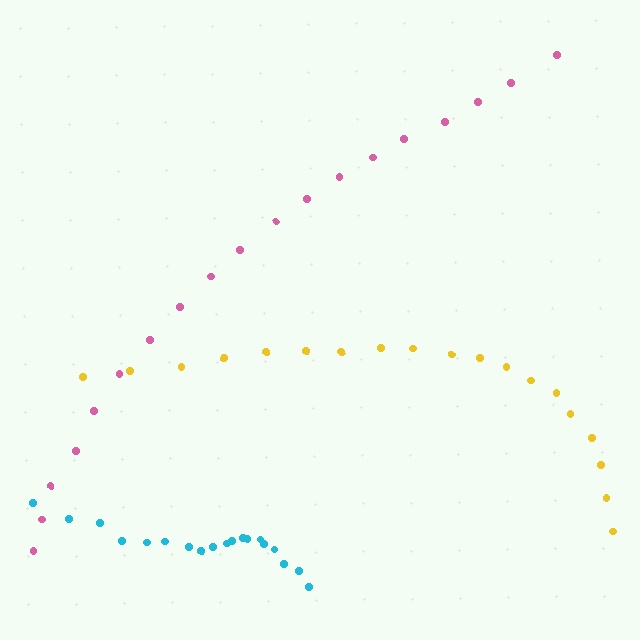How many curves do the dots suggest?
There are 3 distinct paths.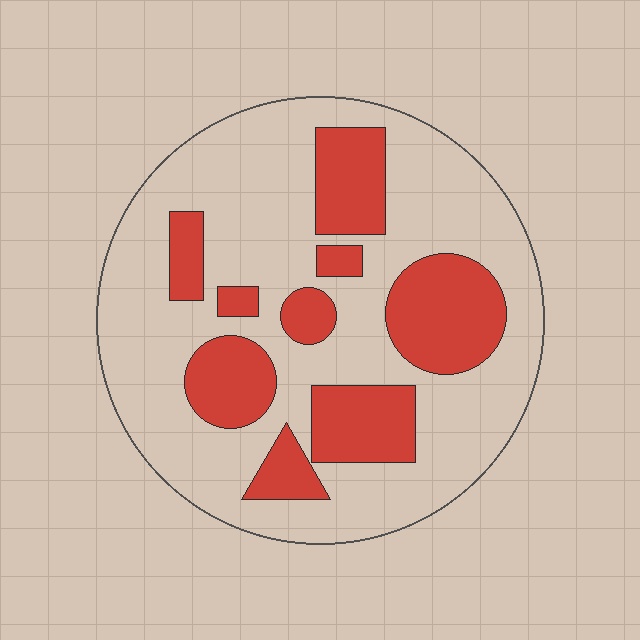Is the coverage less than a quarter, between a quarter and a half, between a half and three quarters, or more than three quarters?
Between a quarter and a half.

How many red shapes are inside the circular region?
9.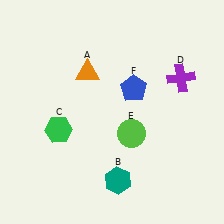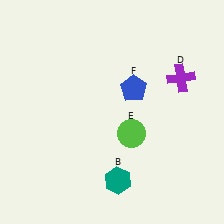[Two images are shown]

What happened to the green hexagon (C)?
The green hexagon (C) was removed in Image 2. It was in the bottom-left area of Image 1.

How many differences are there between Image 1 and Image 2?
There are 2 differences between the two images.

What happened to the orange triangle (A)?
The orange triangle (A) was removed in Image 2. It was in the top-left area of Image 1.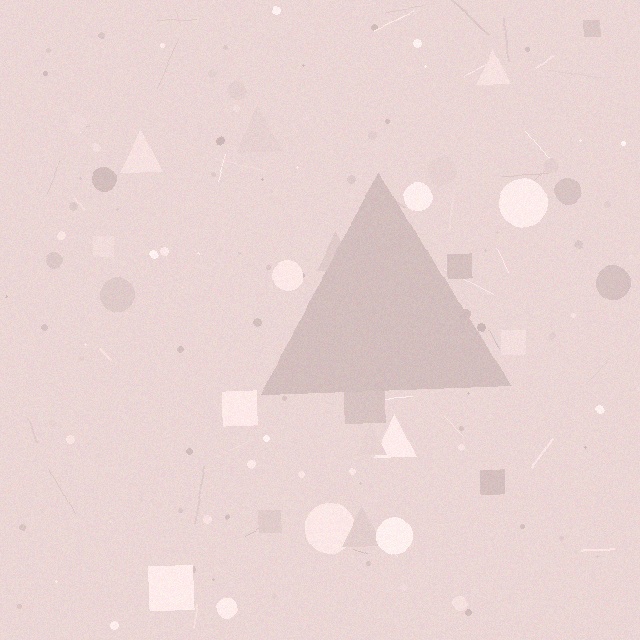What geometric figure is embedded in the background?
A triangle is embedded in the background.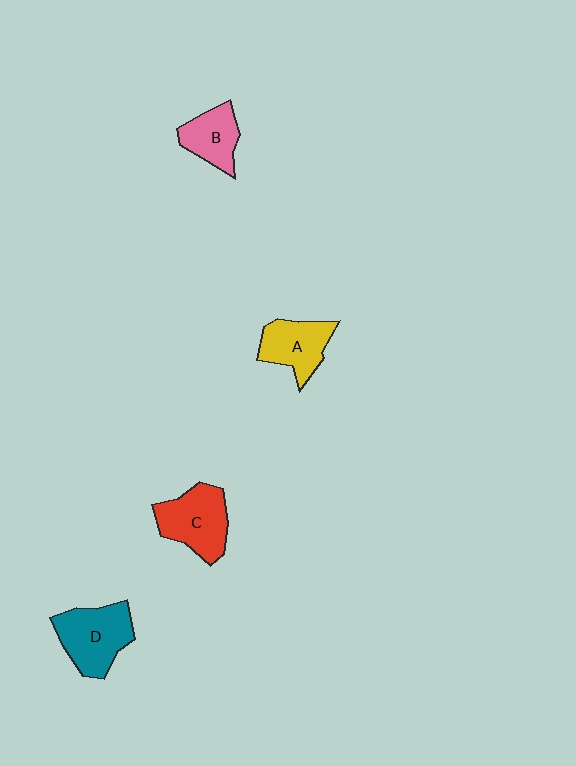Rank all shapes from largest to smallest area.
From largest to smallest: D (teal), C (red), A (yellow), B (pink).